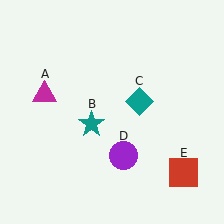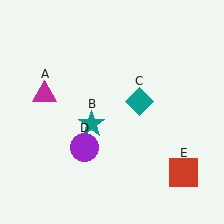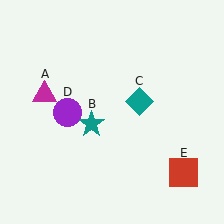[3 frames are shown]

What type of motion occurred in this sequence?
The purple circle (object D) rotated clockwise around the center of the scene.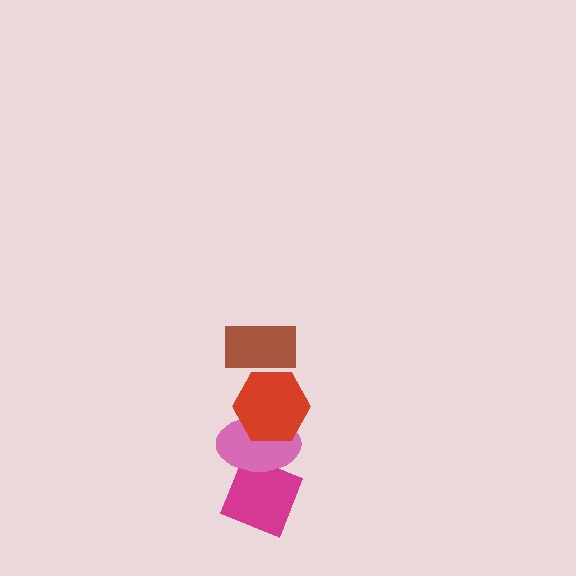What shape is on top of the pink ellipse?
The red hexagon is on top of the pink ellipse.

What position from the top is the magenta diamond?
The magenta diamond is 4th from the top.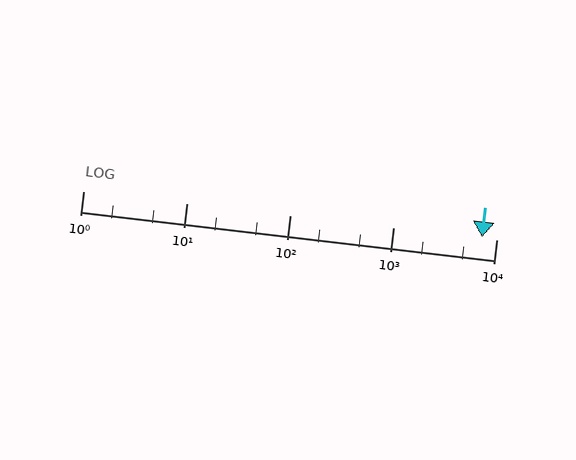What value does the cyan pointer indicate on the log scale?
The pointer indicates approximately 7200.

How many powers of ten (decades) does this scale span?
The scale spans 4 decades, from 1 to 10000.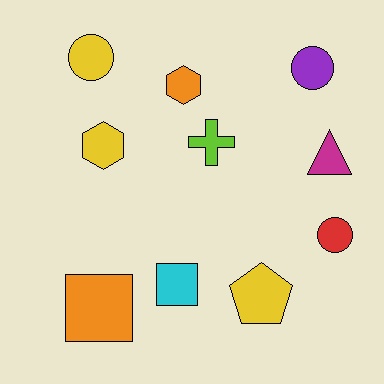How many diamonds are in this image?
There are no diamonds.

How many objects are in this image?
There are 10 objects.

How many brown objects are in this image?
There are no brown objects.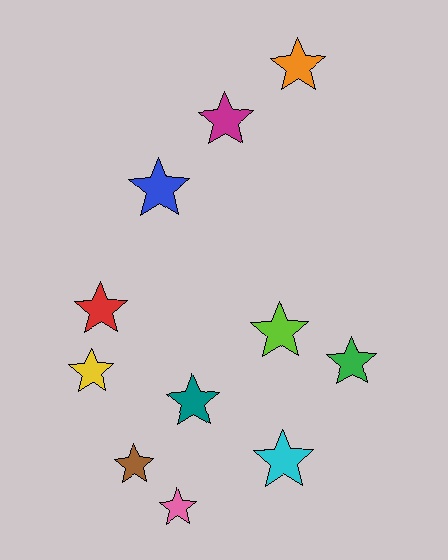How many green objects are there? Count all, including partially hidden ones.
There is 1 green object.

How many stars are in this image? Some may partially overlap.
There are 11 stars.